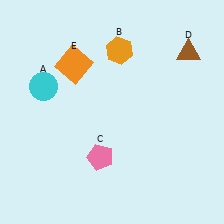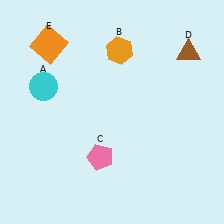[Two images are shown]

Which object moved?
The orange square (E) moved left.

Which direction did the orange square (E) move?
The orange square (E) moved left.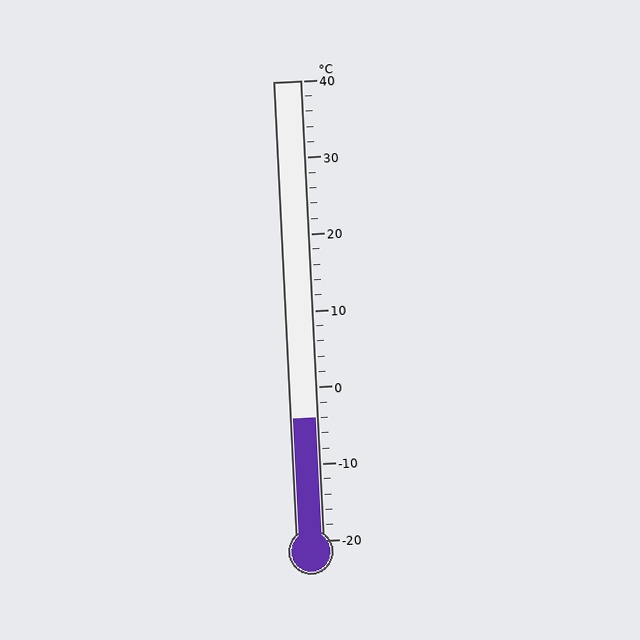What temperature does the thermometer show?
The thermometer shows approximately -4°C.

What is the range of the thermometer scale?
The thermometer scale ranges from -20°C to 40°C.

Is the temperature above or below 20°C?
The temperature is below 20°C.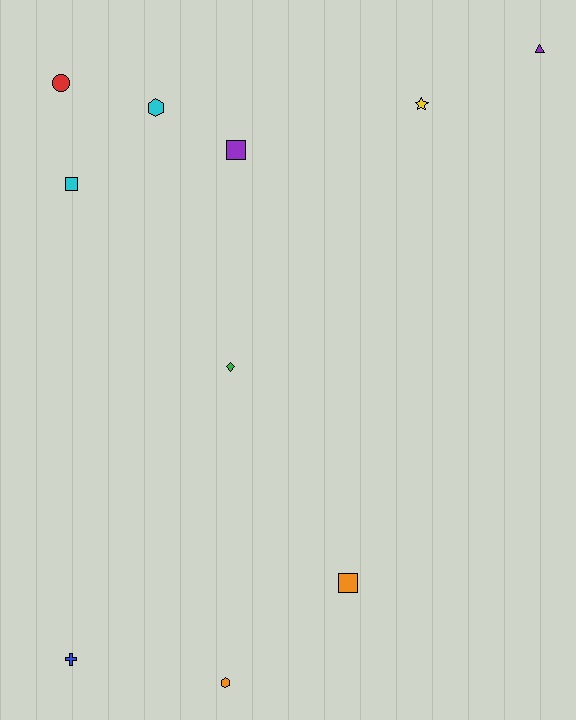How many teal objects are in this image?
There are no teal objects.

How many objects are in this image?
There are 10 objects.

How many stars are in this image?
There is 1 star.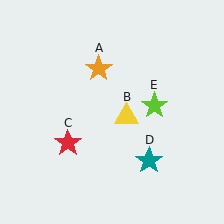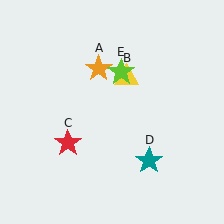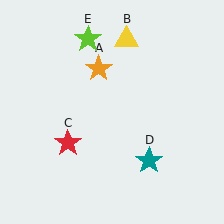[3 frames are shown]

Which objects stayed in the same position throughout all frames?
Orange star (object A) and red star (object C) and teal star (object D) remained stationary.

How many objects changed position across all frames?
2 objects changed position: yellow triangle (object B), lime star (object E).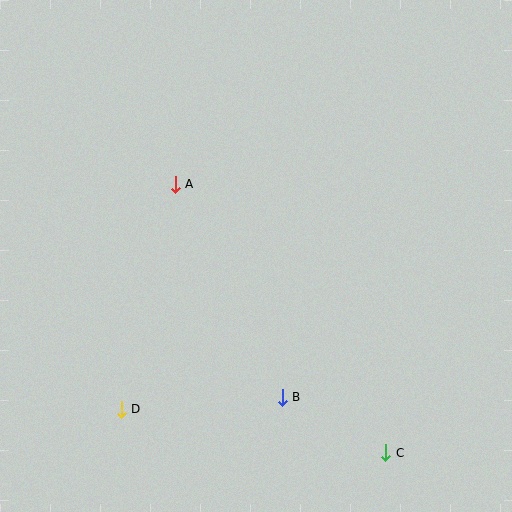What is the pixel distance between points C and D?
The distance between C and D is 268 pixels.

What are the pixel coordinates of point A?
Point A is at (175, 184).